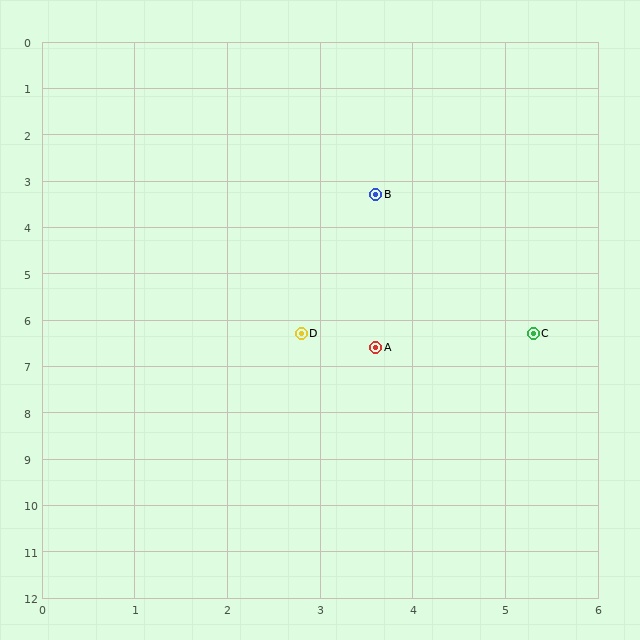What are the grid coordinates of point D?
Point D is at approximately (2.8, 6.3).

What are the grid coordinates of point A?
Point A is at approximately (3.6, 6.6).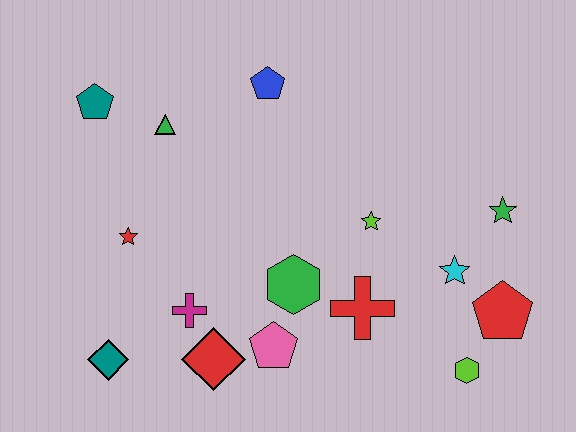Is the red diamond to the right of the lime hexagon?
No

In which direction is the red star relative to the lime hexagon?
The red star is to the left of the lime hexagon.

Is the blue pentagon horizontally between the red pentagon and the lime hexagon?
No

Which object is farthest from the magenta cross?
The green star is farthest from the magenta cross.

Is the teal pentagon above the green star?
Yes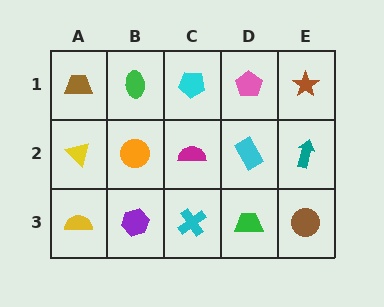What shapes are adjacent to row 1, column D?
A cyan rectangle (row 2, column D), a cyan pentagon (row 1, column C), a brown star (row 1, column E).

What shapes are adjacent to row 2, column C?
A cyan pentagon (row 1, column C), a cyan cross (row 3, column C), an orange circle (row 2, column B), a cyan rectangle (row 2, column D).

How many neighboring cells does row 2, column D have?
4.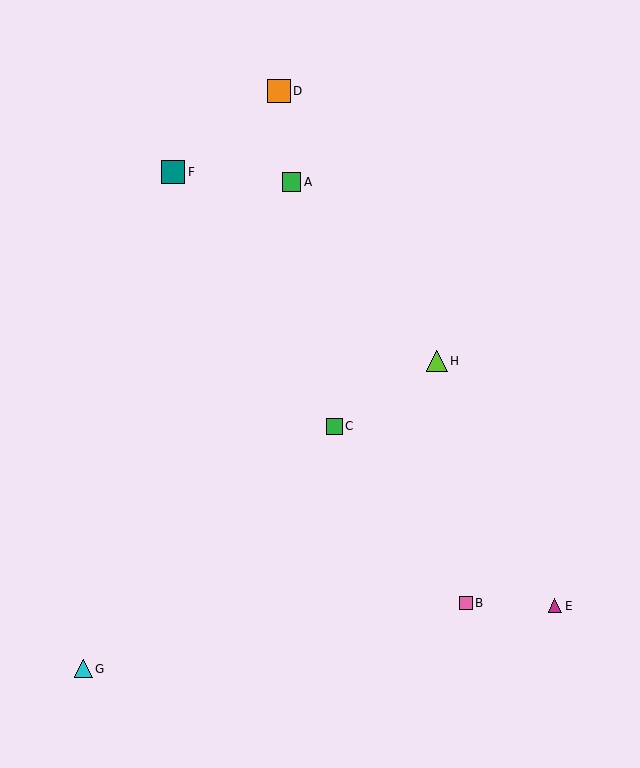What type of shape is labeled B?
Shape B is a pink square.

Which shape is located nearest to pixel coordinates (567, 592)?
The magenta triangle (labeled E) at (555, 606) is nearest to that location.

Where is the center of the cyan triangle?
The center of the cyan triangle is at (83, 669).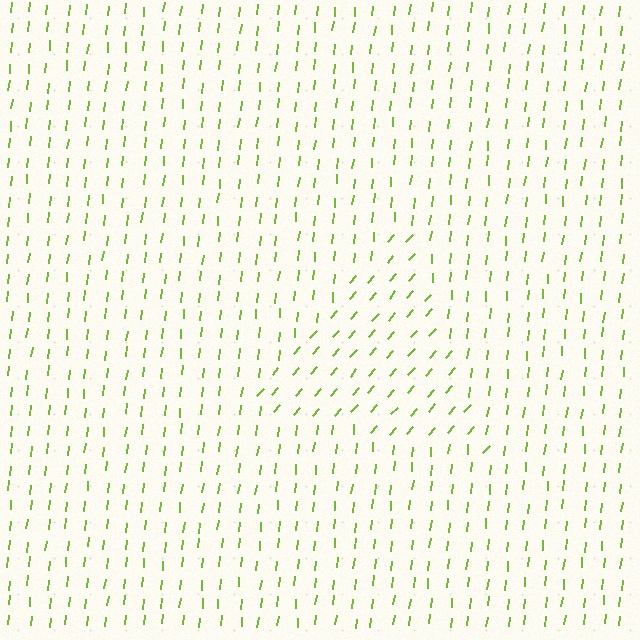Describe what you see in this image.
The image is filled with small lime line segments. A triangle region in the image has lines oriented differently from the surrounding lines, creating a visible texture boundary.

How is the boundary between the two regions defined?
The boundary is defined purely by a change in line orientation (approximately 35 degrees difference). All lines are the same color and thickness.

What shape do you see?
I see a triangle.